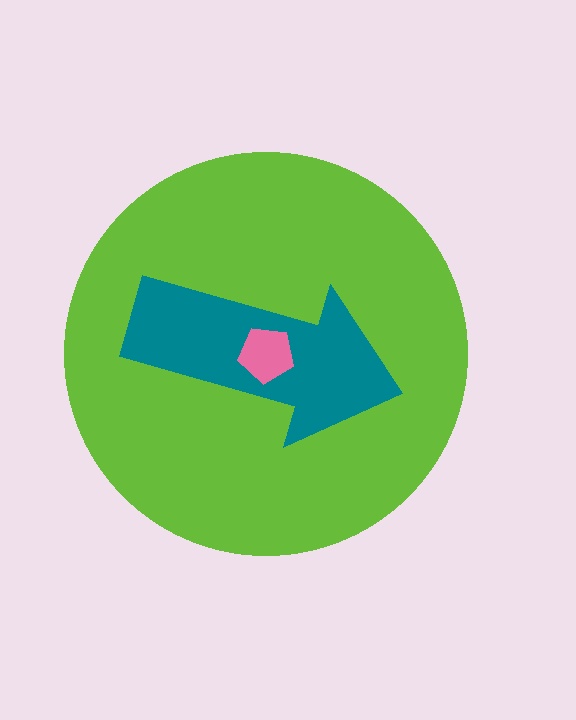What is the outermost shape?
The lime circle.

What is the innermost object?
The pink pentagon.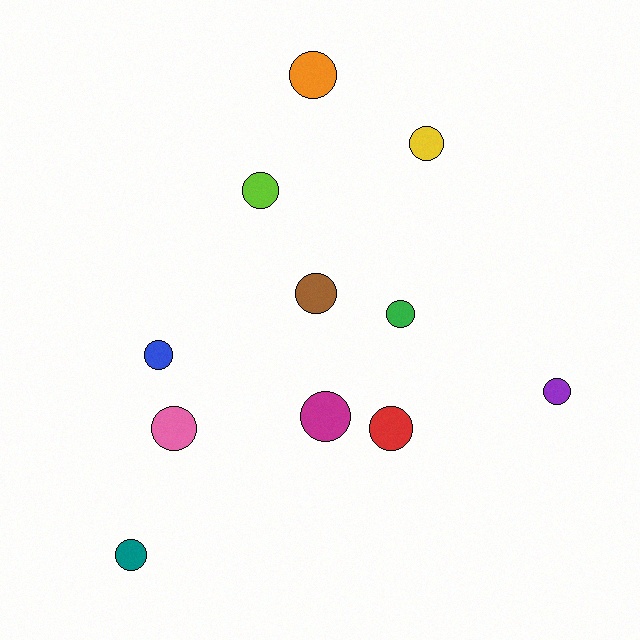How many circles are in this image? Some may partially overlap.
There are 11 circles.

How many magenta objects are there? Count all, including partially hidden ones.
There is 1 magenta object.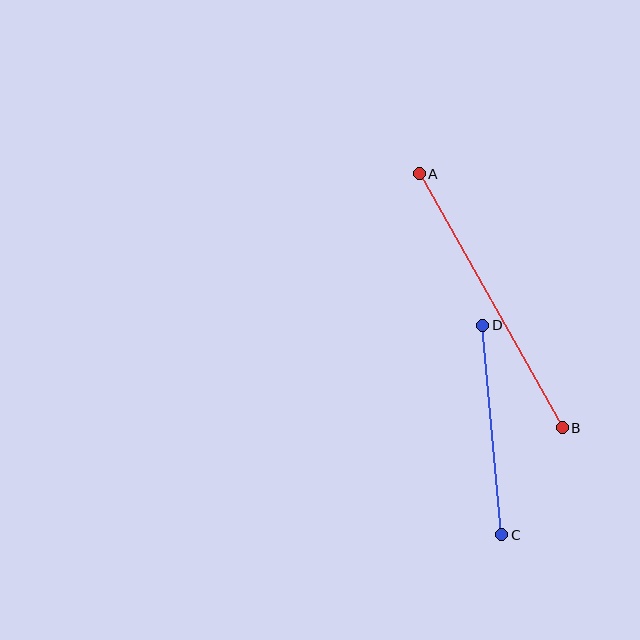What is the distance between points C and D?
The distance is approximately 210 pixels.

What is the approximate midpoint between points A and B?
The midpoint is at approximately (491, 301) pixels.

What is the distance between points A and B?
The distance is approximately 291 pixels.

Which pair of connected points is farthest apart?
Points A and B are farthest apart.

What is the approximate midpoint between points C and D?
The midpoint is at approximately (492, 430) pixels.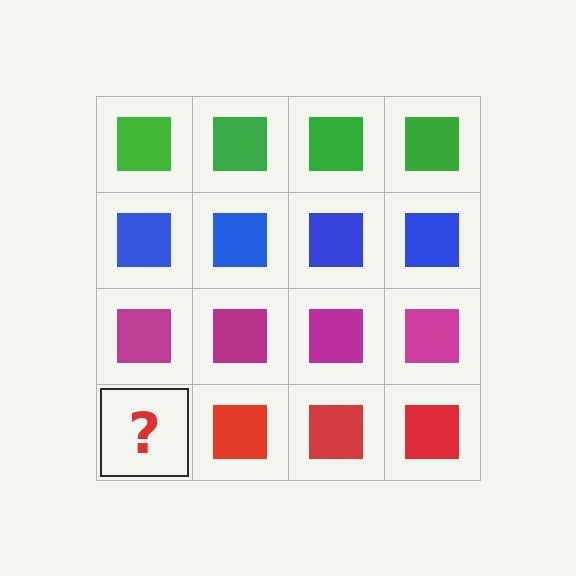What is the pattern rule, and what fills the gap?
The rule is that each row has a consistent color. The gap should be filled with a red square.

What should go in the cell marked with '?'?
The missing cell should contain a red square.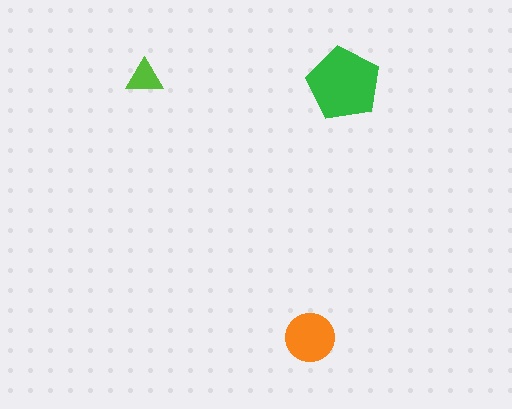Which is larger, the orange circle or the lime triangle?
The orange circle.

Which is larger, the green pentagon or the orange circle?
The green pentagon.